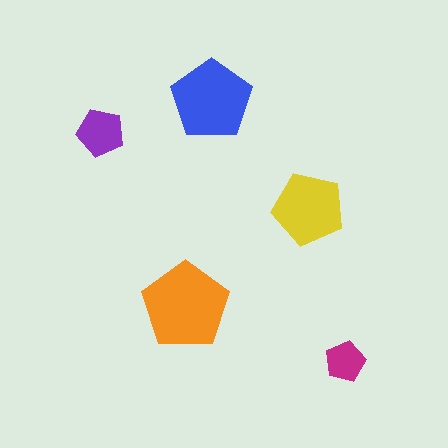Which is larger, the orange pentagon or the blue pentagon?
The orange one.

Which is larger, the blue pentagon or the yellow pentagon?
The blue one.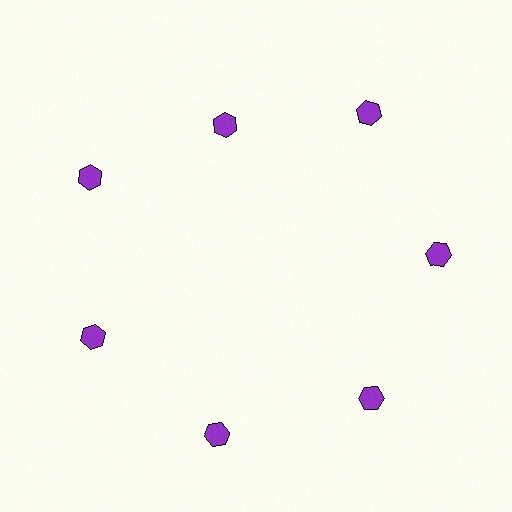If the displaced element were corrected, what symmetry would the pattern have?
It would have 7-fold rotational symmetry — the pattern would map onto itself every 51 degrees.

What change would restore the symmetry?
The symmetry would be restored by moving it outward, back onto the ring so that all 7 hexagons sit at equal angles and equal distance from the center.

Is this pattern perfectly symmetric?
No. The 7 purple hexagons are arranged in a ring, but one element near the 12 o'clock position is pulled inward toward the center, breaking the 7-fold rotational symmetry.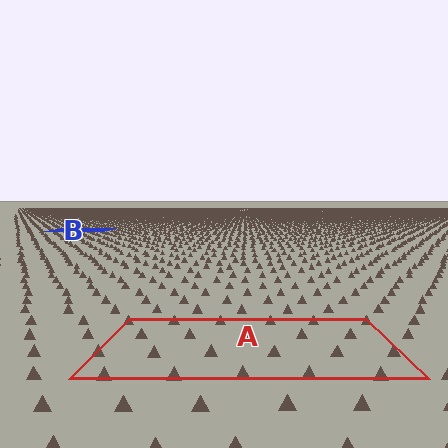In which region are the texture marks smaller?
The texture marks are smaller in region B, because it is farther away.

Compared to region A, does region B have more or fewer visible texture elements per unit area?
Region B has more texture elements per unit area — they are packed more densely because it is farther away.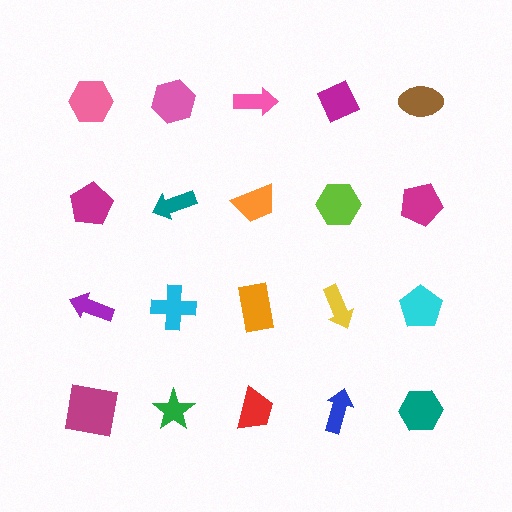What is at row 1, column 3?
A pink arrow.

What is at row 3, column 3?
An orange rectangle.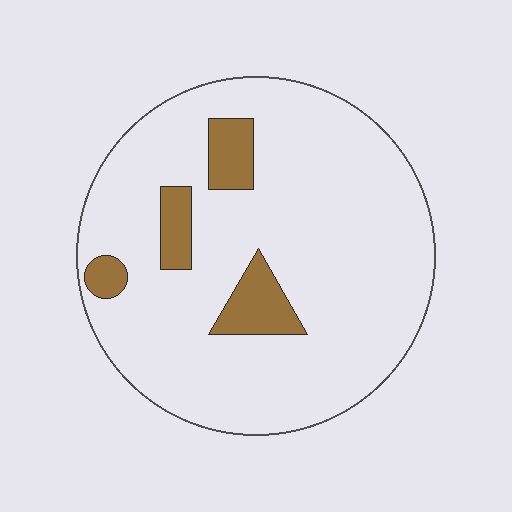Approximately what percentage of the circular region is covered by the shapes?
Approximately 10%.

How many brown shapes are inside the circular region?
4.